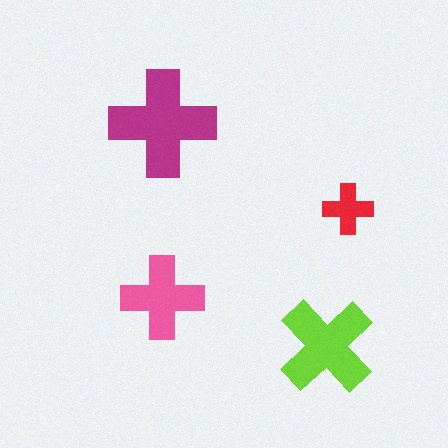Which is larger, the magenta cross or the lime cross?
The magenta one.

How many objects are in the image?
There are 4 objects in the image.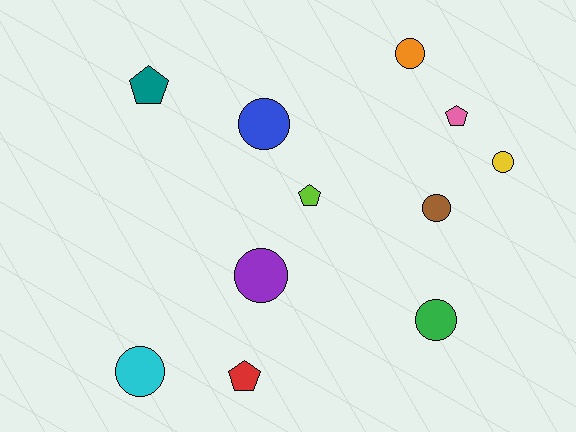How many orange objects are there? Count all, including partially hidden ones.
There is 1 orange object.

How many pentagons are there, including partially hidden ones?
There are 4 pentagons.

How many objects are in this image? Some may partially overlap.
There are 11 objects.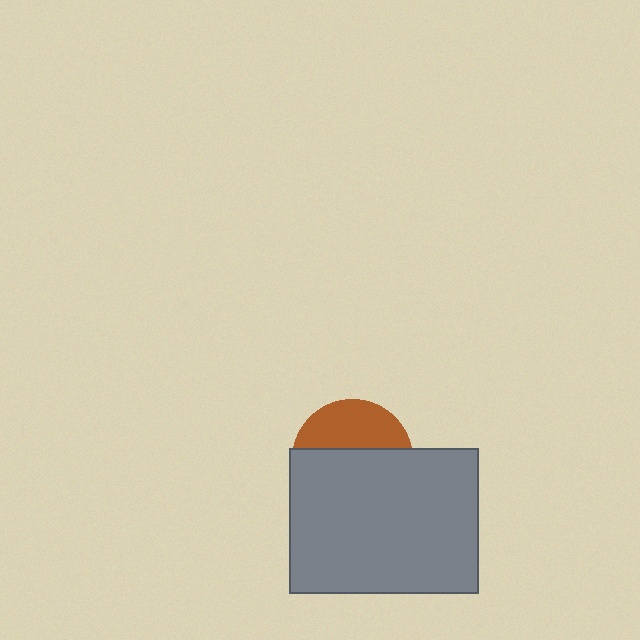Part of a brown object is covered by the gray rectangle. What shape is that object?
It is a circle.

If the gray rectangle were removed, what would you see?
You would see the complete brown circle.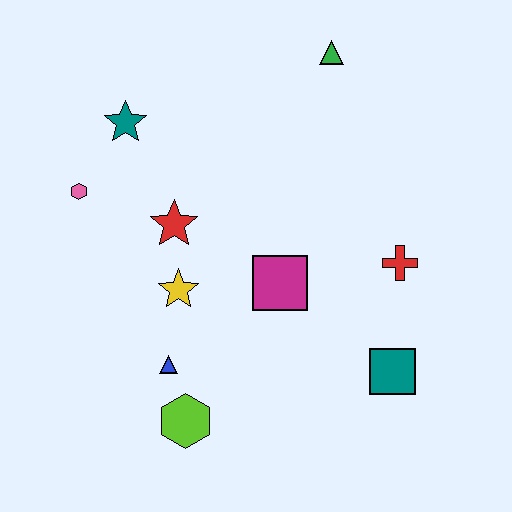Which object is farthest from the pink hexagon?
The teal square is farthest from the pink hexagon.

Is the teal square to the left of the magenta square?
No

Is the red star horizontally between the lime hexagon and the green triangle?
No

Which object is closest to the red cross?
The teal square is closest to the red cross.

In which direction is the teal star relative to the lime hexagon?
The teal star is above the lime hexagon.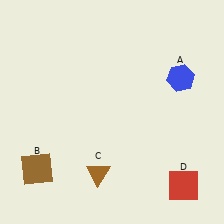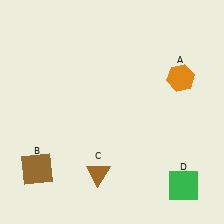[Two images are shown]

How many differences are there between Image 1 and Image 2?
There are 2 differences between the two images.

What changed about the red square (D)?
In Image 1, D is red. In Image 2, it changed to green.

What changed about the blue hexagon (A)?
In Image 1, A is blue. In Image 2, it changed to orange.